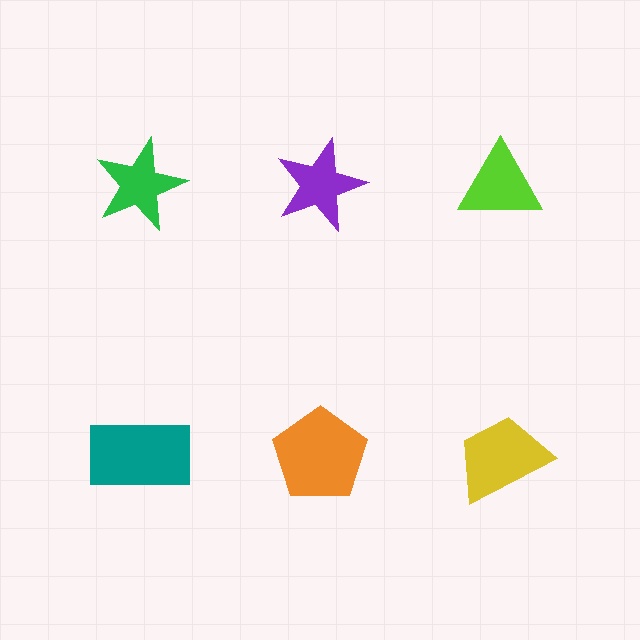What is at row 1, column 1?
A green star.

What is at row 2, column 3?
A yellow trapezoid.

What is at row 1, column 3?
A lime triangle.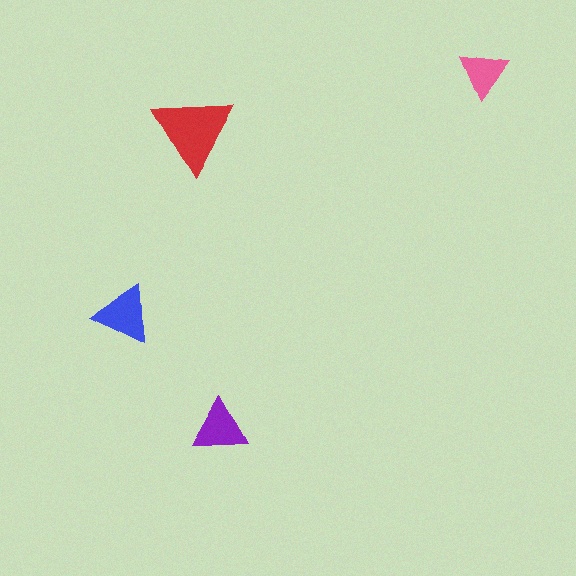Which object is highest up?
The pink triangle is topmost.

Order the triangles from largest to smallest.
the red one, the blue one, the purple one, the pink one.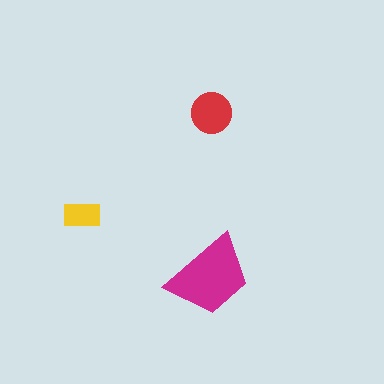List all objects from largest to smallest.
The magenta trapezoid, the red circle, the yellow rectangle.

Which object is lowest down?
The magenta trapezoid is bottommost.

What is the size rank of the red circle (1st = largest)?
2nd.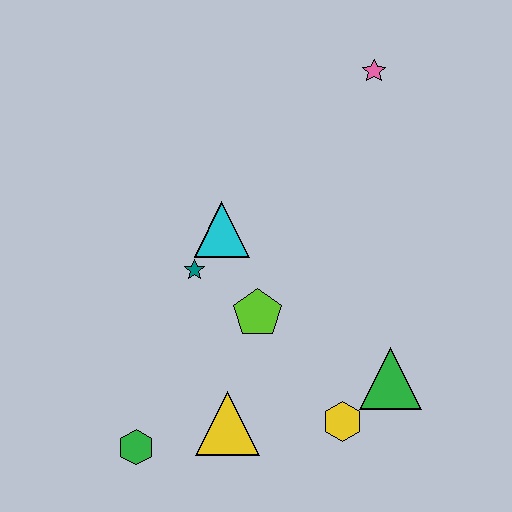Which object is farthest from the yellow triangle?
The pink star is farthest from the yellow triangle.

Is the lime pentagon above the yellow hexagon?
Yes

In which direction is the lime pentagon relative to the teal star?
The lime pentagon is to the right of the teal star.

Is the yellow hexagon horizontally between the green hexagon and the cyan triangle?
No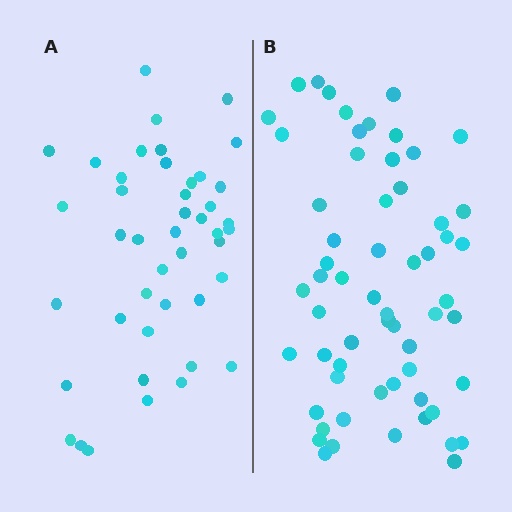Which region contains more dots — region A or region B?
Region B (the right region) has more dots.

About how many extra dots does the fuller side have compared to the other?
Region B has approximately 15 more dots than region A.